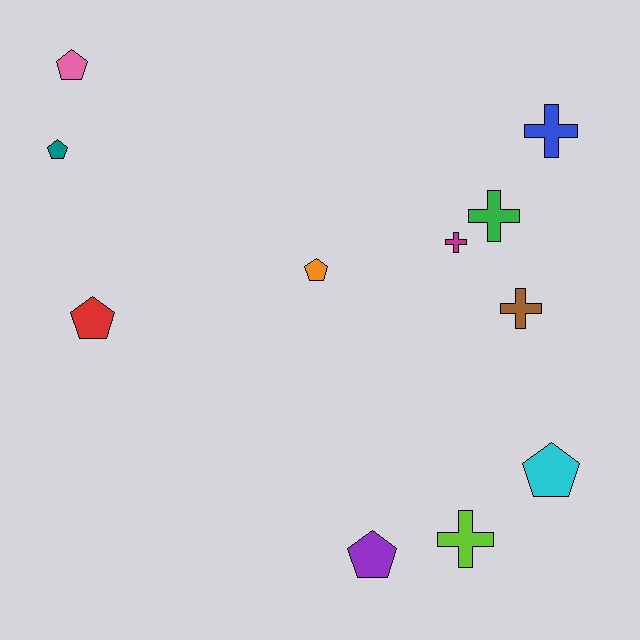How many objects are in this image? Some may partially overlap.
There are 11 objects.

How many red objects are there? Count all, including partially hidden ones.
There is 1 red object.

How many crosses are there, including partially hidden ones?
There are 5 crosses.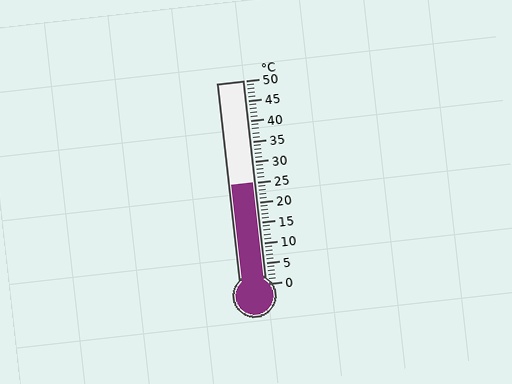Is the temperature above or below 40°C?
The temperature is below 40°C.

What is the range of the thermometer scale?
The thermometer scale ranges from 0°C to 50°C.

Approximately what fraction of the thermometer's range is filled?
The thermometer is filled to approximately 50% of its range.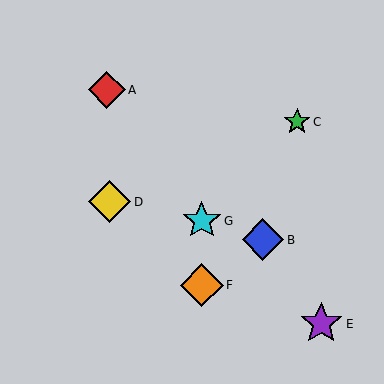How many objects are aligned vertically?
2 objects (F, G) are aligned vertically.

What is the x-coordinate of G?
Object G is at x≈202.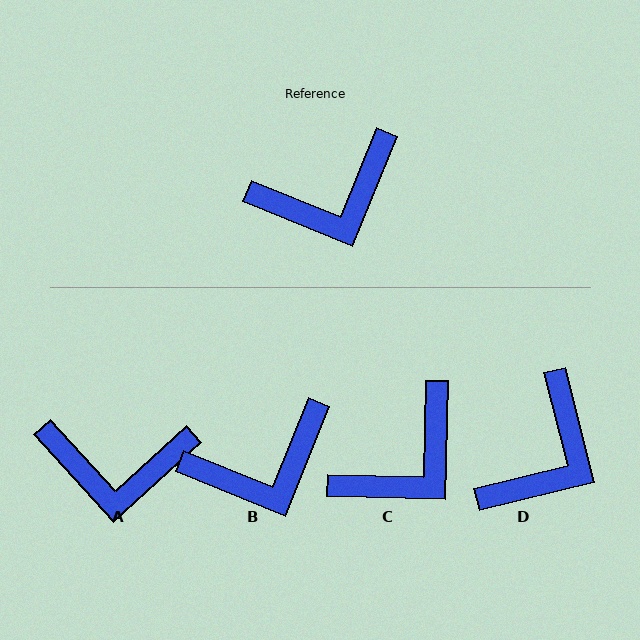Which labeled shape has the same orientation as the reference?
B.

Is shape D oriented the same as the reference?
No, it is off by about 36 degrees.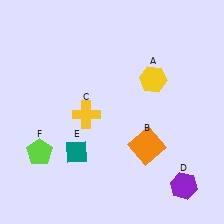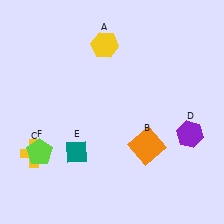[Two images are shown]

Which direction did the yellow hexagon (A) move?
The yellow hexagon (A) moved left.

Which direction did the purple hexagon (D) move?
The purple hexagon (D) moved up.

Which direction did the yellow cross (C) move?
The yellow cross (C) moved left.